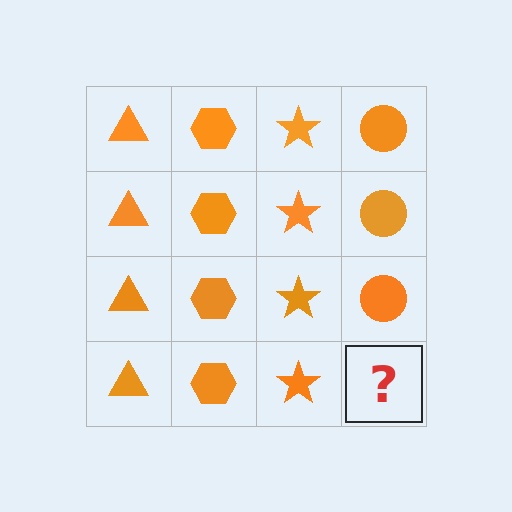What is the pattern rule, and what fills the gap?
The rule is that each column has a consistent shape. The gap should be filled with an orange circle.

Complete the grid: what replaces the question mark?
The question mark should be replaced with an orange circle.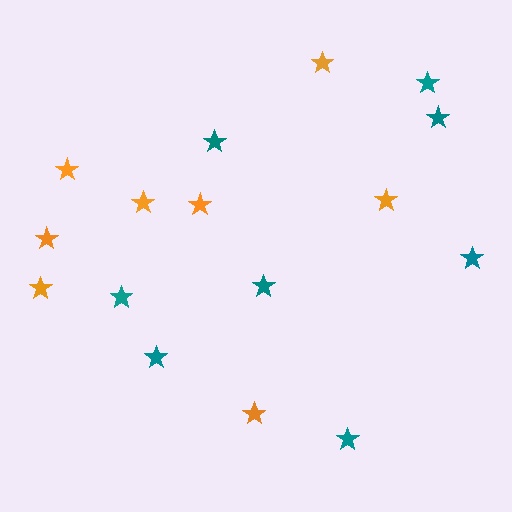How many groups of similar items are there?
There are 2 groups: one group of teal stars (8) and one group of orange stars (8).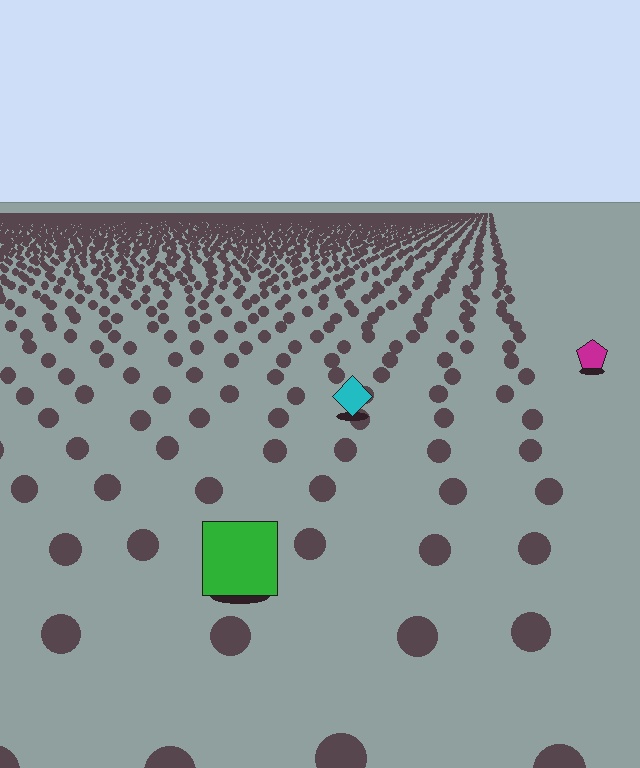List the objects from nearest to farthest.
From nearest to farthest: the green square, the cyan diamond, the magenta pentagon.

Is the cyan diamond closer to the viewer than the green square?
No. The green square is closer — you can tell from the texture gradient: the ground texture is coarser near it.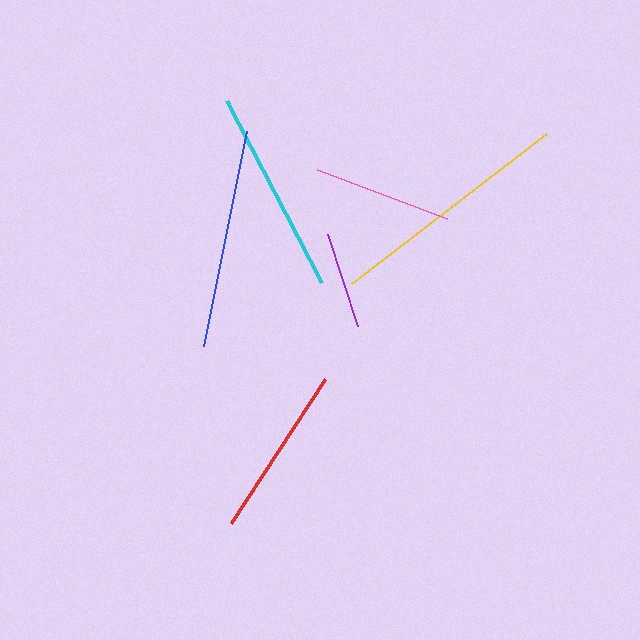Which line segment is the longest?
The yellow line is the longest at approximately 246 pixels.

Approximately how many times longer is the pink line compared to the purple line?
The pink line is approximately 1.4 times the length of the purple line.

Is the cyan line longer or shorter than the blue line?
The blue line is longer than the cyan line.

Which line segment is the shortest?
The purple line is the shortest at approximately 97 pixels.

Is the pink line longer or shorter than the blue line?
The blue line is longer than the pink line.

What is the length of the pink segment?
The pink segment is approximately 139 pixels long.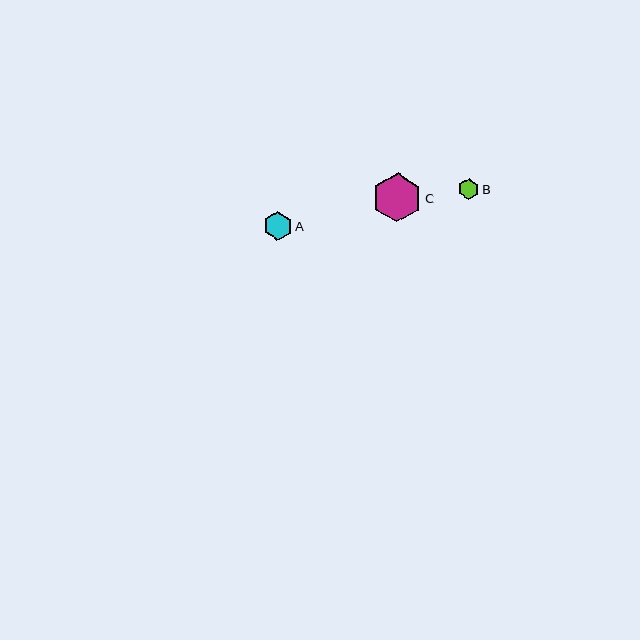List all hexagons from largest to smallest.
From largest to smallest: C, A, B.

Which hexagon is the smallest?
Hexagon B is the smallest with a size of approximately 21 pixels.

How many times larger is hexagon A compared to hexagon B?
Hexagon A is approximately 1.4 times the size of hexagon B.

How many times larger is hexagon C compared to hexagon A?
Hexagon C is approximately 1.7 times the size of hexagon A.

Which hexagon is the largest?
Hexagon C is the largest with a size of approximately 49 pixels.